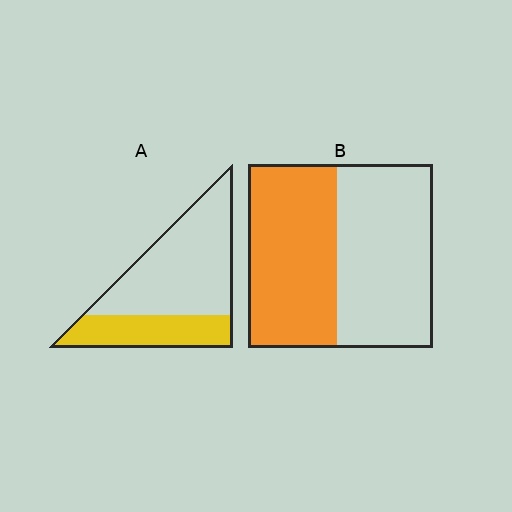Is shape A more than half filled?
No.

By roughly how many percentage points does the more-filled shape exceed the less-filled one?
By roughly 15 percentage points (B over A).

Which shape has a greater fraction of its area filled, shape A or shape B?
Shape B.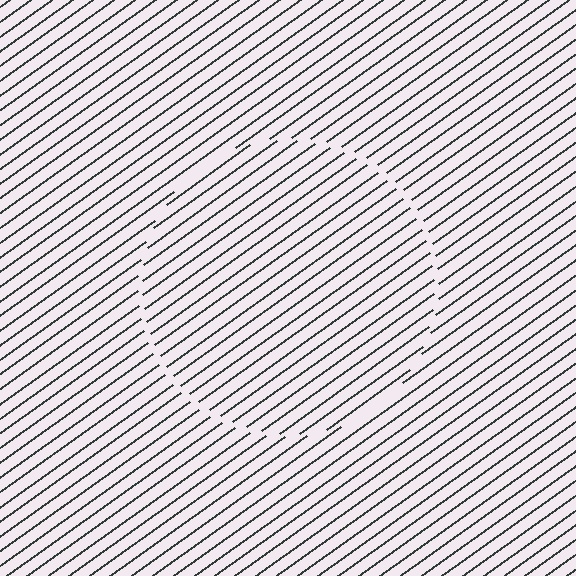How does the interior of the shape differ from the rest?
The interior of the shape contains the same grating, shifted by half a period — the contour is defined by the phase discontinuity where line-ends from the inner and outer gratings abut.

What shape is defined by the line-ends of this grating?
An illusory circle. The interior of the shape contains the same grating, shifted by half a period — the contour is defined by the phase discontinuity where line-ends from the inner and outer gratings abut.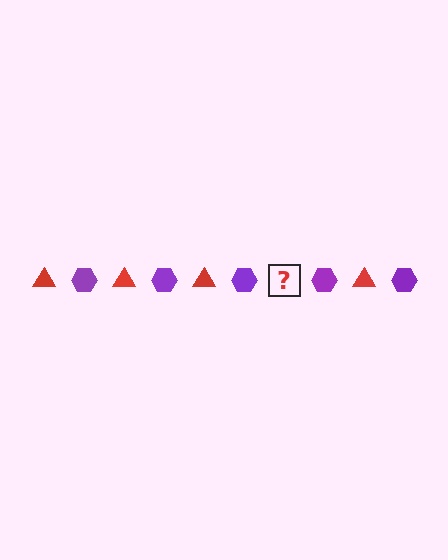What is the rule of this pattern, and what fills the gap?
The rule is that the pattern alternates between red triangle and purple hexagon. The gap should be filled with a red triangle.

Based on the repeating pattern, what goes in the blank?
The blank should be a red triangle.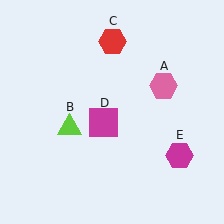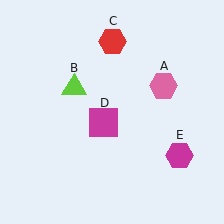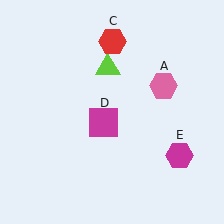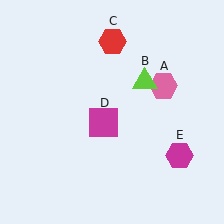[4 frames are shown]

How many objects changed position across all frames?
1 object changed position: lime triangle (object B).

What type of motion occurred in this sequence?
The lime triangle (object B) rotated clockwise around the center of the scene.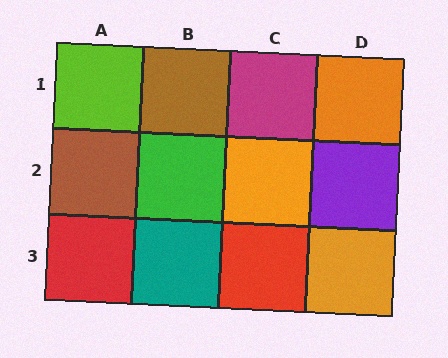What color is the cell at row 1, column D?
Orange.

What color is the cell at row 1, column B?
Brown.